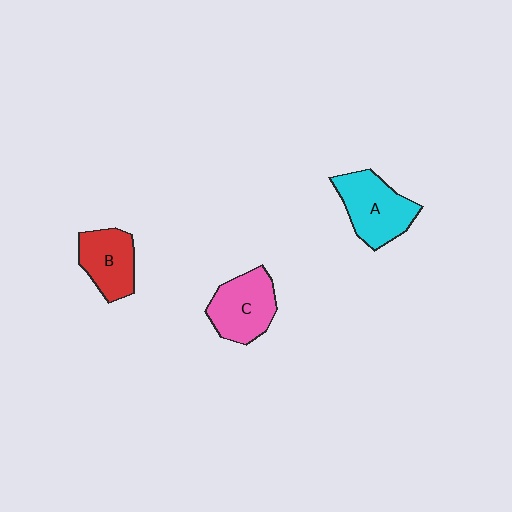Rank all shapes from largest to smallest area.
From largest to smallest: A (cyan), C (pink), B (red).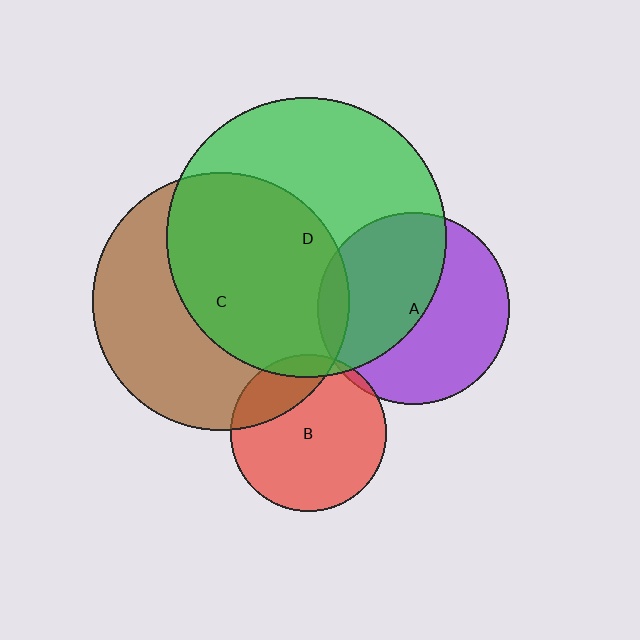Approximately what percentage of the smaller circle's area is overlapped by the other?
Approximately 5%.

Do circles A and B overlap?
Yes.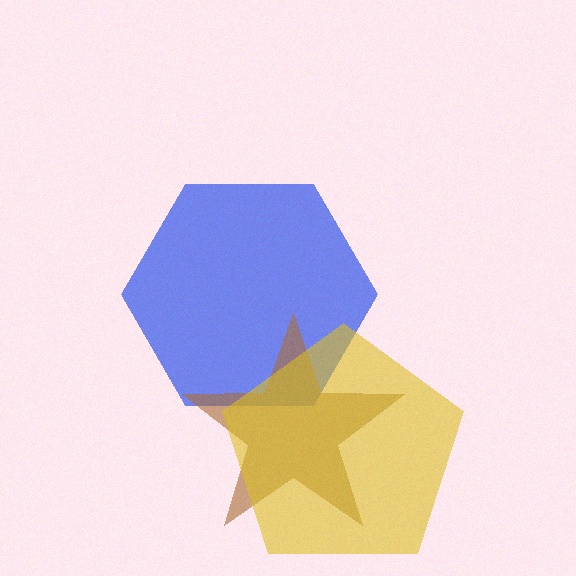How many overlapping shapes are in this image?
There are 3 overlapping shapes in the image.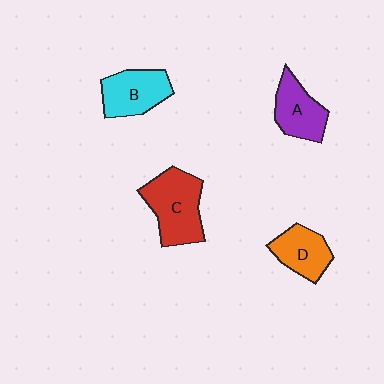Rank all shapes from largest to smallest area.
From largest to smallest: C (red), B (cyan), A (purple), D (orange).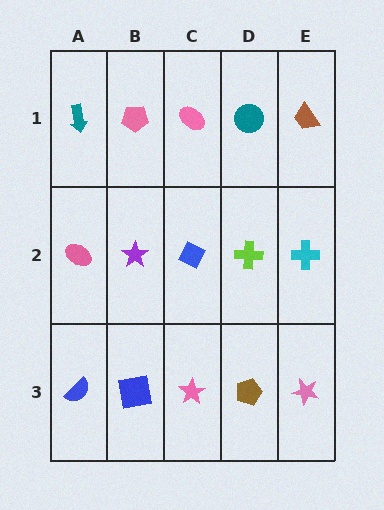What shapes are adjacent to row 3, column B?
A purple star (row 2, column B), a blue semicircle (row 3, column A), a pink star (row 3, column C).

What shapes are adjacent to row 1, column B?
A purple star (row 2, column B), a teal arrow (row 1, column A), a pink ellipse (row 1, column C).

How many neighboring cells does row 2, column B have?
4.